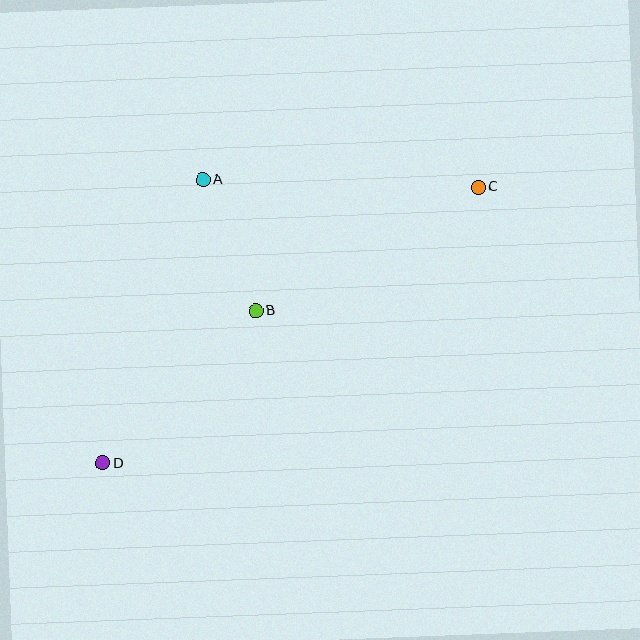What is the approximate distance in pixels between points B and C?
The distance between B and C is approximately 255 pixels.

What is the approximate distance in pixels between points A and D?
The distance between A and D is approximately 301 pixels.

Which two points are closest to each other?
Points A and B are closest to each other.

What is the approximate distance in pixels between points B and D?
The distance between B and D is approximately 216 pixels.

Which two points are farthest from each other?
Points C and D are farthest from each other.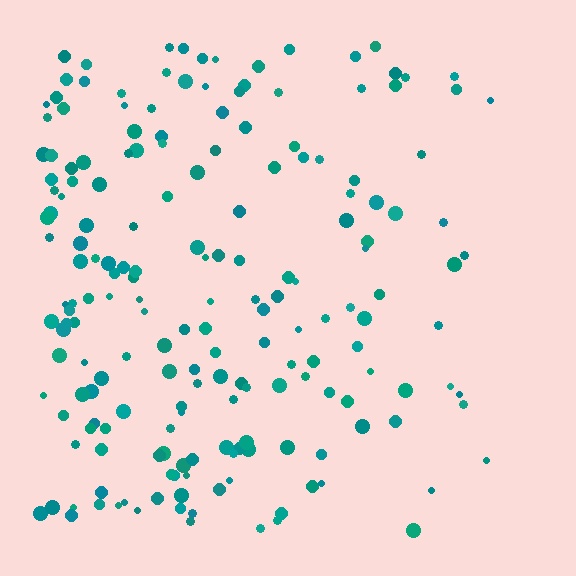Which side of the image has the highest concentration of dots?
The left.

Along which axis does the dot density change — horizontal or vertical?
Horizontal.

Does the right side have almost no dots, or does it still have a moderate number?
Still a moderate number, just noticeably fewer than the left.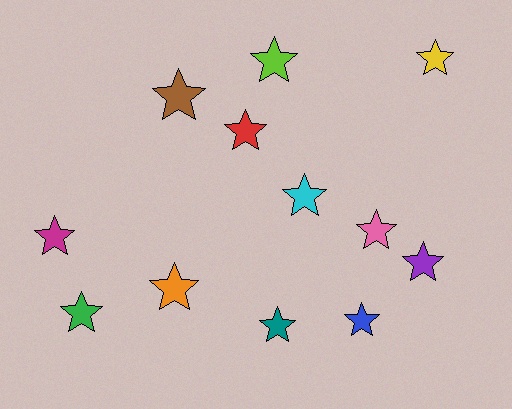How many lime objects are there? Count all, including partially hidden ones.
There is 1 lime object.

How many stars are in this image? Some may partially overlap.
There are 12 stars.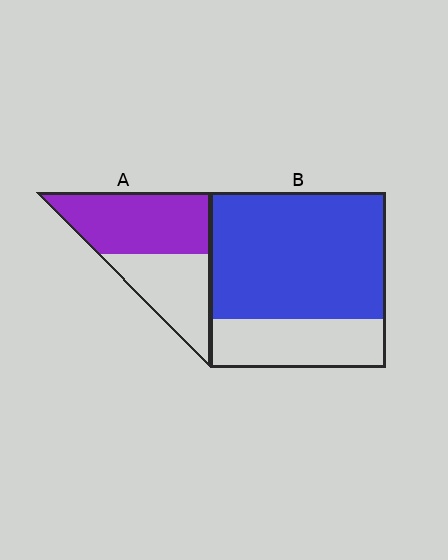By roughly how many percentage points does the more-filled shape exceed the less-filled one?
By roughly 15 percentage points (B over A).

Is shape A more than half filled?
Yes.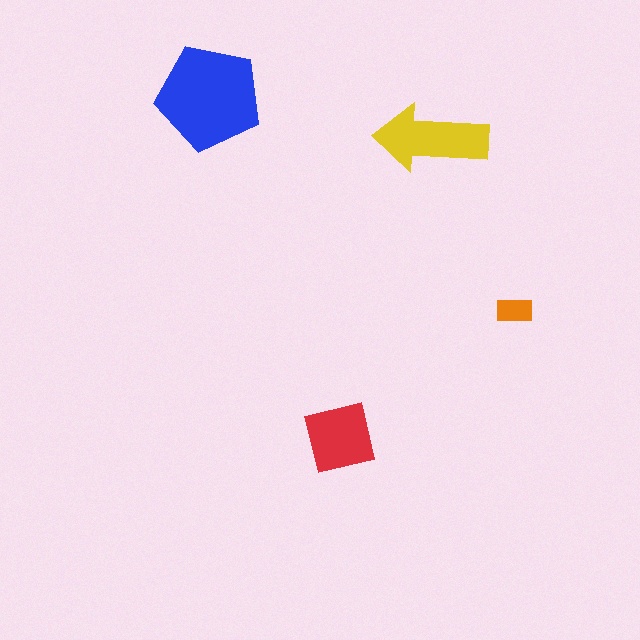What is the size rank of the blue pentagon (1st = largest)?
1st.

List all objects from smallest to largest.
The orange rectangle, the red square, the yellow arrow, the blue pentagon.